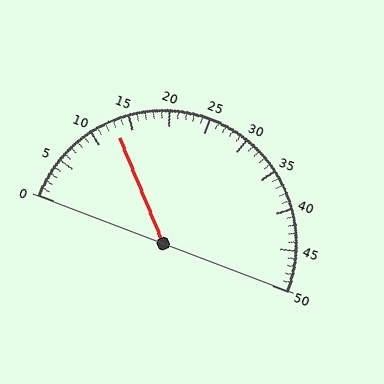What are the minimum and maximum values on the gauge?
The gauge ranges from 0 to 50.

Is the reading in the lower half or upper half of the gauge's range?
The reading is in the lower half of the range (0 to 50).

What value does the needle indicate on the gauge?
The needle indicates approximately 13.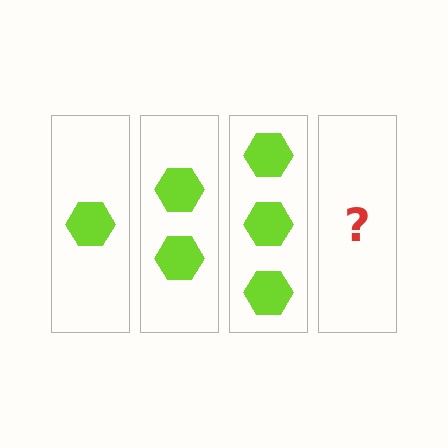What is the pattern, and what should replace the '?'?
The pattern is that each step adds one more hexagon. The '?' should be 4 hexagons.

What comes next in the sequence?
The next element should be 4 hexagons.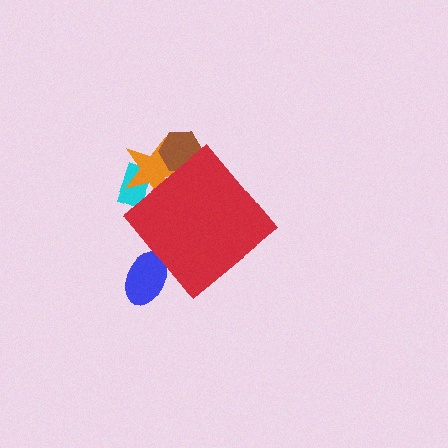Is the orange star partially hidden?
Yes, the orange star is partially hidden behind the red diamond.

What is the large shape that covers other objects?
A red diamond.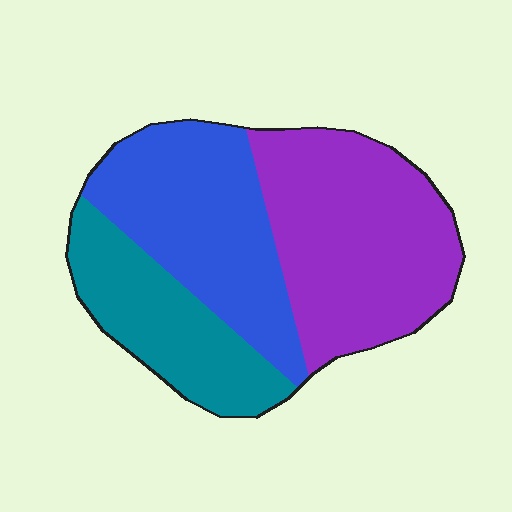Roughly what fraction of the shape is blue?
Blue takes up about one third (1/3) of the shape.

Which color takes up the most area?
Purple, at roughly 40%.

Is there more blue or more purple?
Purple.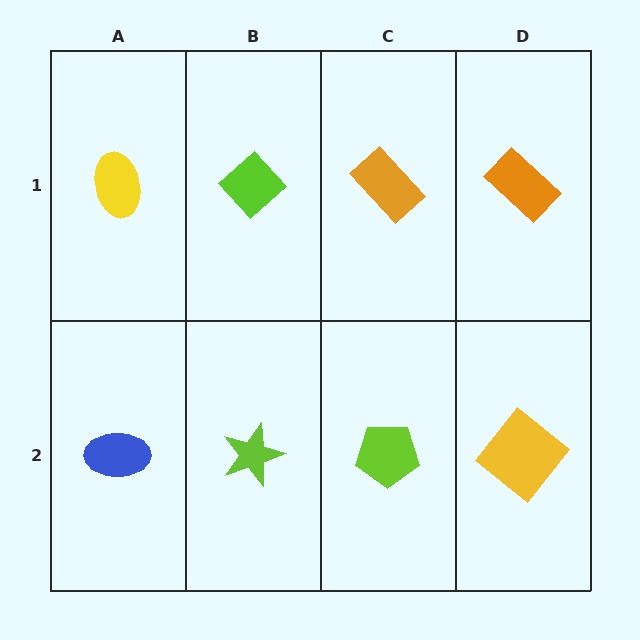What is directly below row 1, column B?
A lime star.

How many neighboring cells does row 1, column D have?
2.